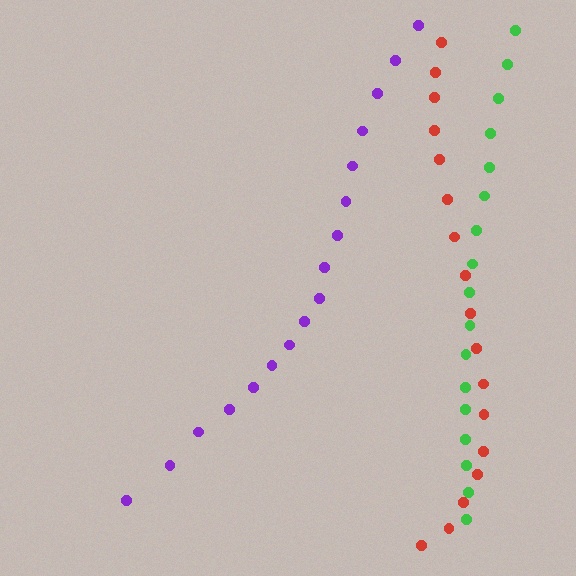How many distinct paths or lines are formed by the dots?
There are 3 distinct paths.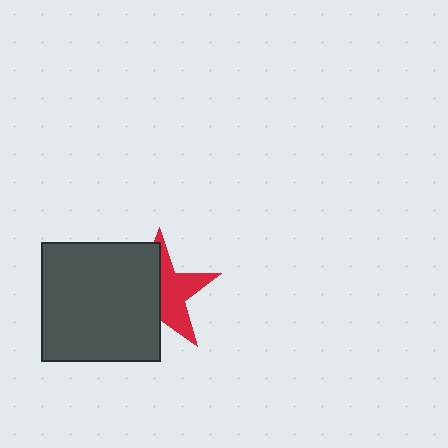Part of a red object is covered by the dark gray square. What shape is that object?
It is a star.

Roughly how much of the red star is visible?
About half of it is visible (roughly 47%).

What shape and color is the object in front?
The object in front is a dark gray square.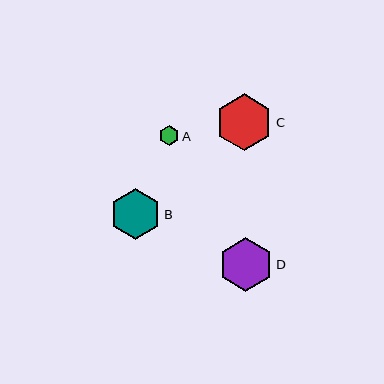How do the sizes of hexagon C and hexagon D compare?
Hexagon C and hexagon D are approximately the same size.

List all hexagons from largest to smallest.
From largest to smallest: C, D, B, A.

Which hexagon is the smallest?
Hexagon A is the smallest with a size of approximately 21 pixels.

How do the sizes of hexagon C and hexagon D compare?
Hexagon C and hexagon D are approximately the same size.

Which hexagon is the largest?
Hexagon C is the largest with a size of approximately 57 pixels.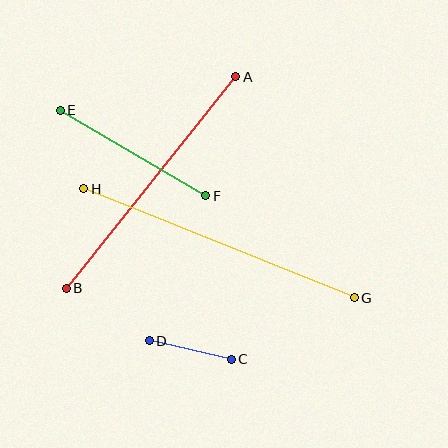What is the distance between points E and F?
The distance is approximately 169 pixels.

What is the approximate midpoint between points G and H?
The midpoint is at approximately (219, 243) pixels.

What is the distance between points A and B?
The distance is approximately 271 pixels.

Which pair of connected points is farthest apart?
Points G and H are farthest apart.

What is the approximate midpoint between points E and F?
The midpoint is at approximately (133, 153) pixels.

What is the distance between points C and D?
The distance is approximately 84 pixels.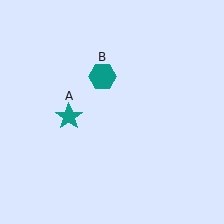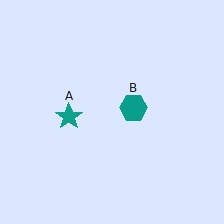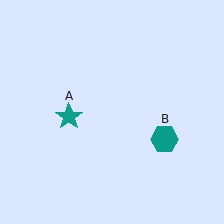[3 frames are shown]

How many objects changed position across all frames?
1 object changed position: teal hexagon (object B).